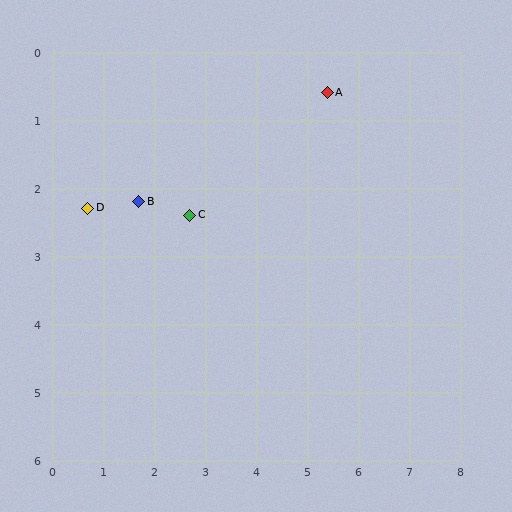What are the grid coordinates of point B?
Point B is at approximately (1.7, 2.2).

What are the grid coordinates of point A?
Point A is at approximately (5.4, 0.6).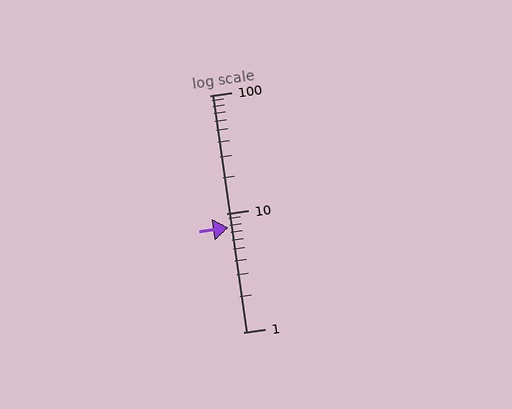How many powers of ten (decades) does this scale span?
The scale spans 2 decades, from 1 to 100.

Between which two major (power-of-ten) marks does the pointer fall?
The pointer is between 1 and 10.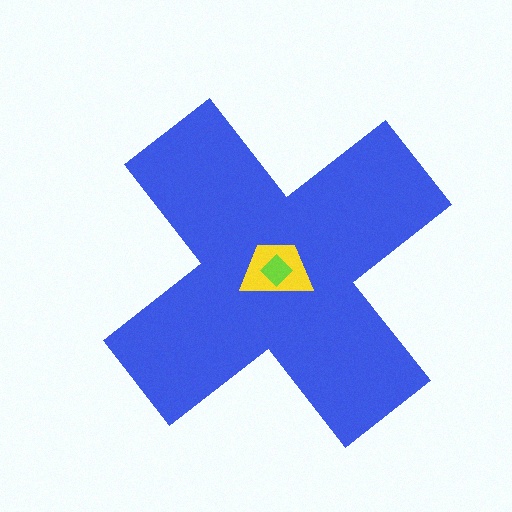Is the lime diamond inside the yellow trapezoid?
Yes.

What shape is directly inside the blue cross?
The yellow trapezoid.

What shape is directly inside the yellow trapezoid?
The lime diamond.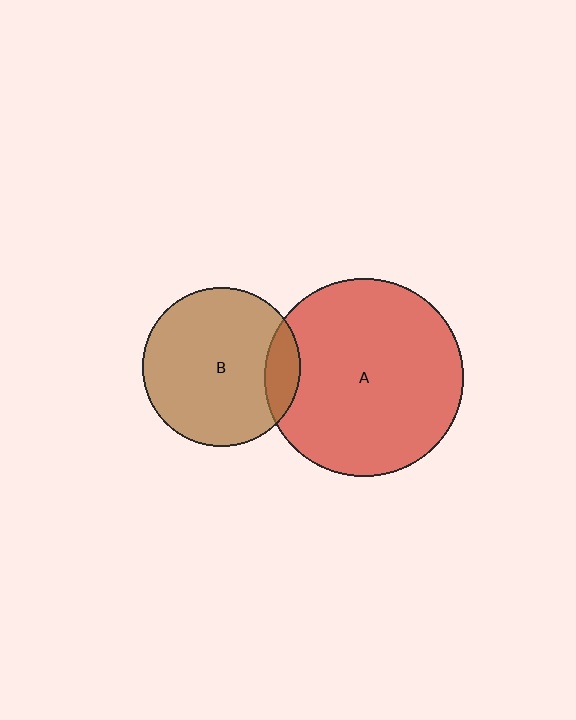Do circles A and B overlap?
Yes.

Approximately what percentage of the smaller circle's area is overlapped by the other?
Approximately 15%.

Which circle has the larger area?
Circle A (red).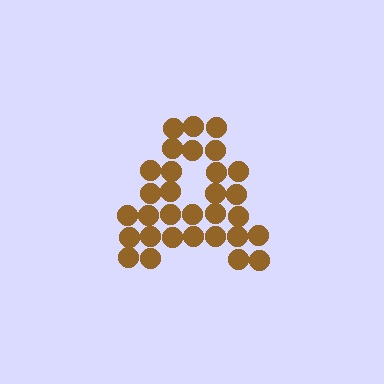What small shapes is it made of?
It is made of small circles.